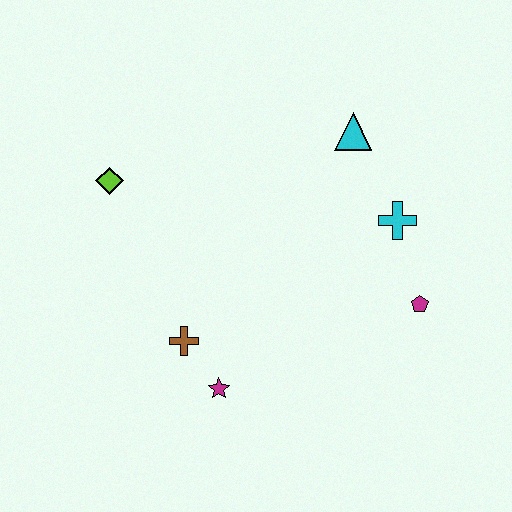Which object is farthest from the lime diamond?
The magenta pentagon is farthest from the lime diamond.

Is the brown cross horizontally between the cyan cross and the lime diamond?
Yes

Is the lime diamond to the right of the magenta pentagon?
No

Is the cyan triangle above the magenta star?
Yes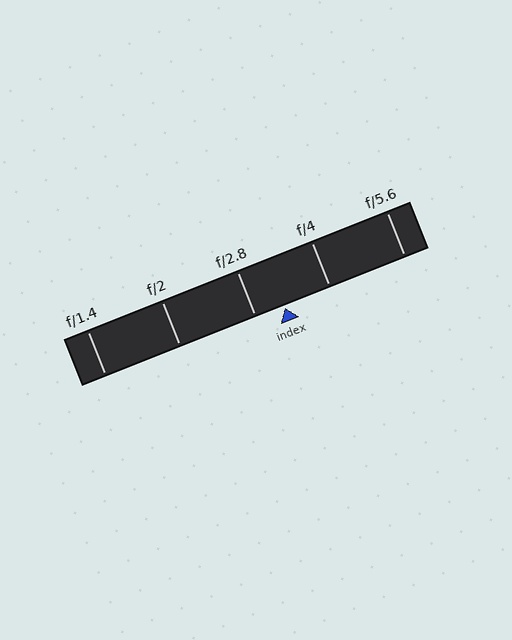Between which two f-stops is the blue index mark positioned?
The index mark is between f/2.8 and f/4.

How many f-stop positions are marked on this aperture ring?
There are 5 f-stop positions marked.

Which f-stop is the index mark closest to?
The index mark is closest to f/2.8.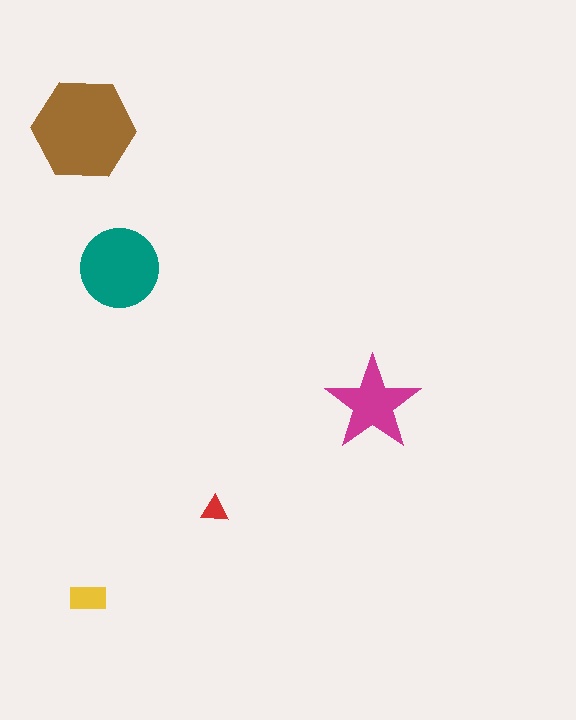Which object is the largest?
The brown hexagon.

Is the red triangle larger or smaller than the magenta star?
Smaller.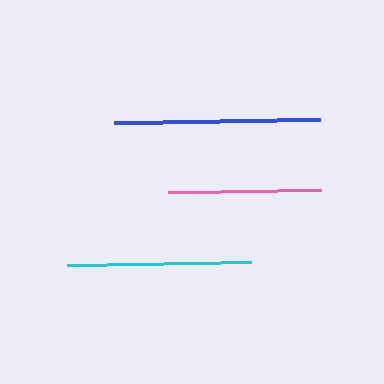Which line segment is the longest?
The blue line is the longest at approximately 206 pixels.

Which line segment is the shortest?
The pink line is the shortest at approximately 153 pixels.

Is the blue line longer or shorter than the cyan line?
The blue line is longer than the cyan line.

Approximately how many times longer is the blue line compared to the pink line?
The blue line is approximately 1.3 times the length of the pink line.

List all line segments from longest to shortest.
From longest to shortest: blue, cyan, pink.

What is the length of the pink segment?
The pink segment is approximately 153 pixels long.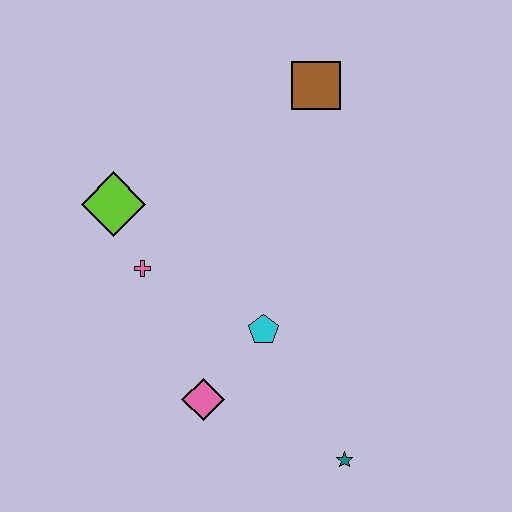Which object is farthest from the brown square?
The teal star is farthest from the brown square.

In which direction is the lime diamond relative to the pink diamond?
The lime diamond is above the pink diamond.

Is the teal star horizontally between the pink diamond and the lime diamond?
No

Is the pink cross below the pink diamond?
No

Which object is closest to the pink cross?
The lime diamond is closest to the pink cross.